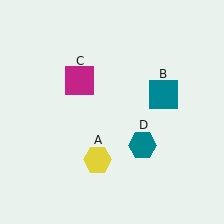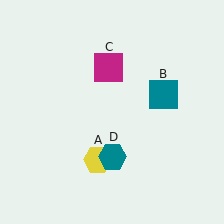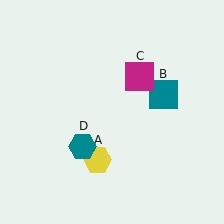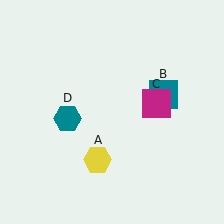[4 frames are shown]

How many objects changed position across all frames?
2 objects changed position: magenta square (object C), teal hexagon (object D).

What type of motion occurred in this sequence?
The magenta square (object C), teal hexagon (object D) rotated clockwise around the center of the scene.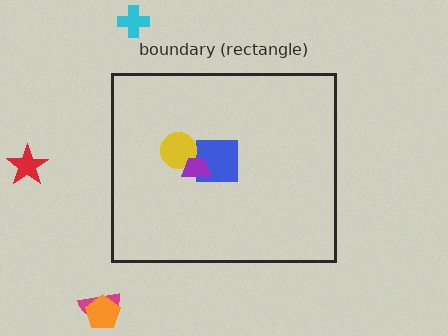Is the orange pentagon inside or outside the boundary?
Outside.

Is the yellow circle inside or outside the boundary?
Inside.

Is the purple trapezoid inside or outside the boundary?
Inside.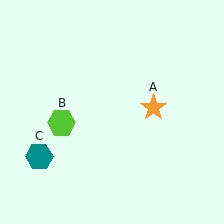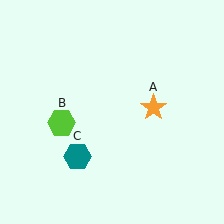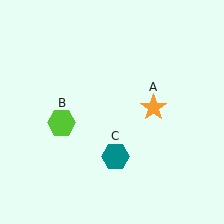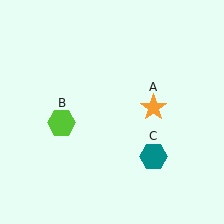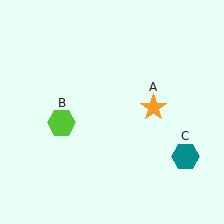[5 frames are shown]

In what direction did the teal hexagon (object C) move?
The teal hexagon (object C) moved right.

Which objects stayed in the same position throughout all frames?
Orange star (object A) and lime hexagon (object B) remained stationary.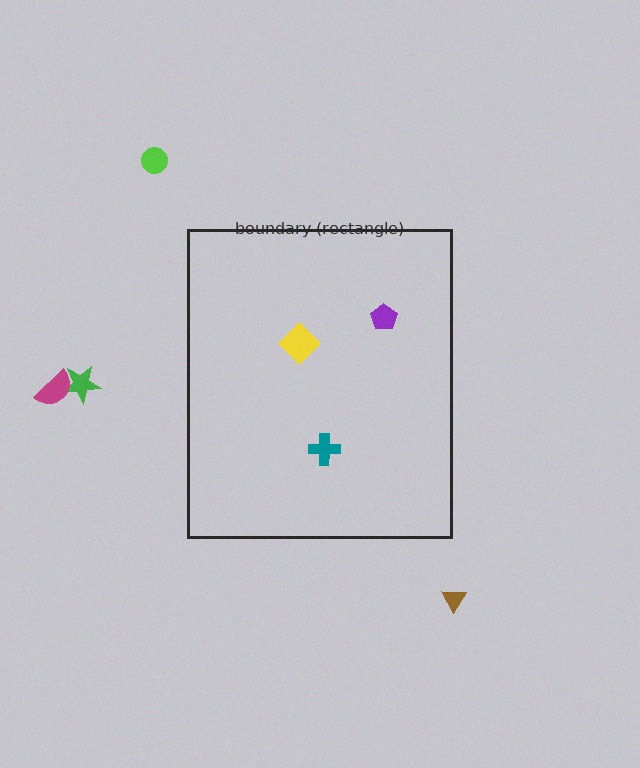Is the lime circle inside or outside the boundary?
Outside.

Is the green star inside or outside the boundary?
Outside.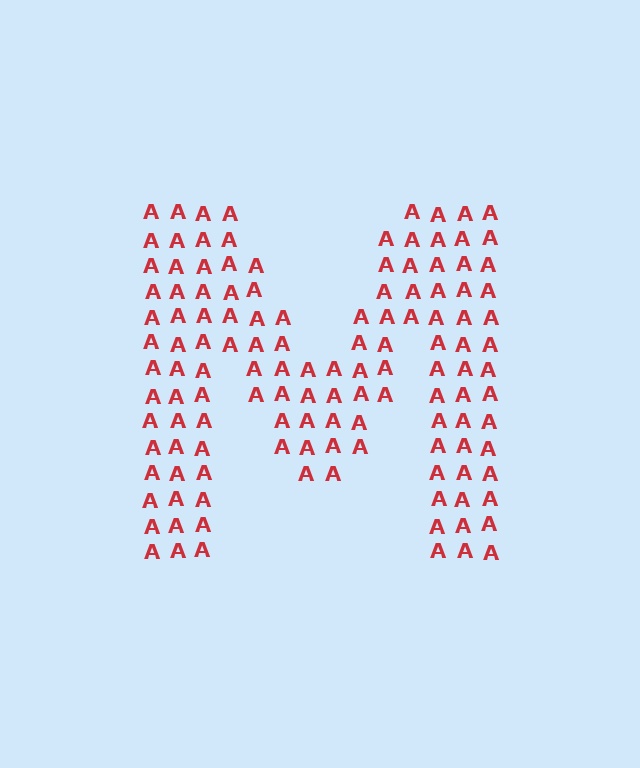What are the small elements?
The small elements are letter A's.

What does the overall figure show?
The overall figure shows the letter M.